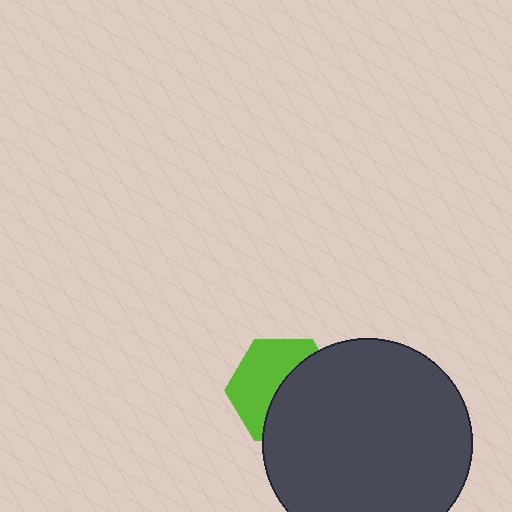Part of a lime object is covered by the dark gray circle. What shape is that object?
It is a hexagon.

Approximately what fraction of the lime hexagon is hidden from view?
Roughly 51% of the lime hexagon is hidden behind the dark gray circle.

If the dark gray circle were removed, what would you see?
You would see the complete lime hexagon.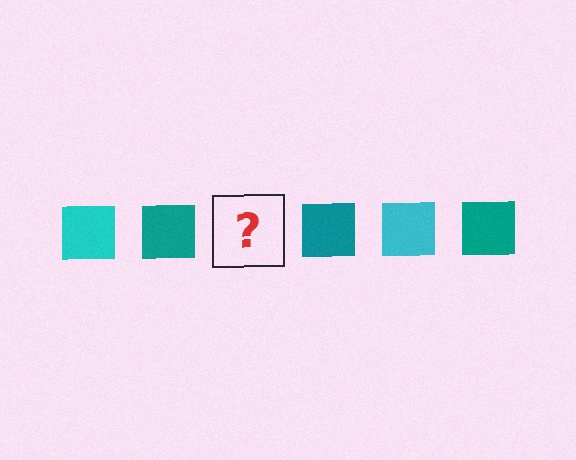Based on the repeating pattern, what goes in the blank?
The blank should be a cyan square.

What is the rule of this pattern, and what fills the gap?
The rule is that the pattern cycles through cyan, teal squares. The gap should be filled with a cyan square.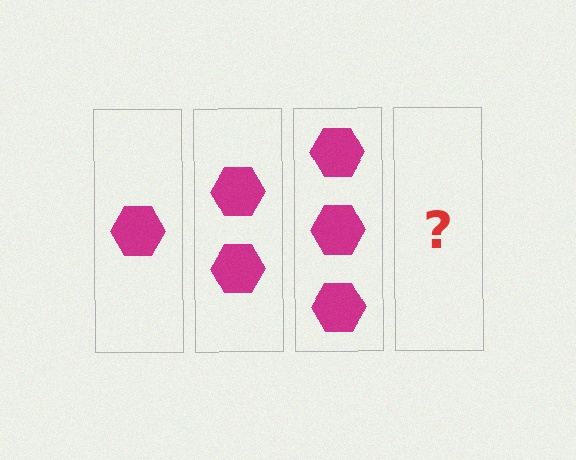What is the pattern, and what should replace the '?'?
The pattern is that each step adds one more hexagon. The '?' should be 4 hexagons.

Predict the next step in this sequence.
The next step is 4 hexagons.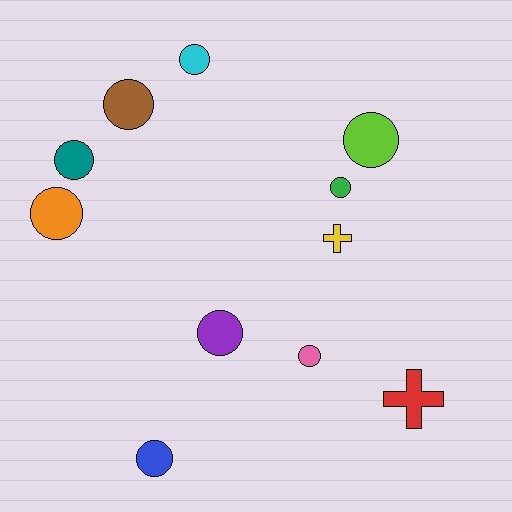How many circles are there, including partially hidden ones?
There are 9 circles.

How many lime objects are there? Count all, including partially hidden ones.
There is 1 lime object.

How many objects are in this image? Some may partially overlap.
There are 11 objects.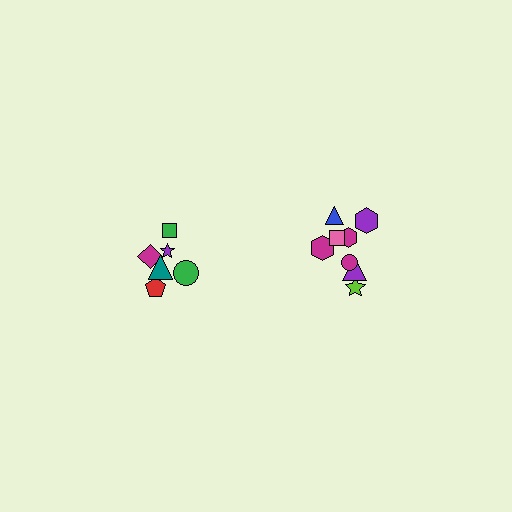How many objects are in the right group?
There are 8 objects.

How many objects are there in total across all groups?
There are 14 objects.